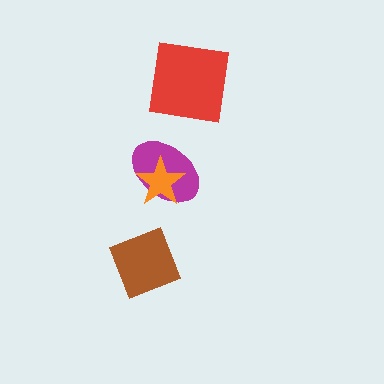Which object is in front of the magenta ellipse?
The orange star is in front of the magenta ellipse.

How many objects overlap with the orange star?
1 object overlaps with the orange star.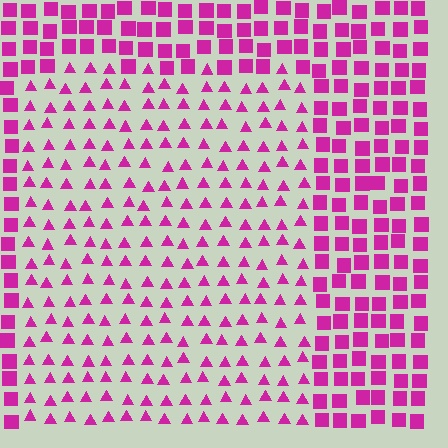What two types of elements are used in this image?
The image uses triangles inside the rectangle region and squares outside it.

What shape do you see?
I see a rectangle.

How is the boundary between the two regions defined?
The boundary is defined by a change in element shape: triangles inside vs. squares outside. All elements share the same color and spacing.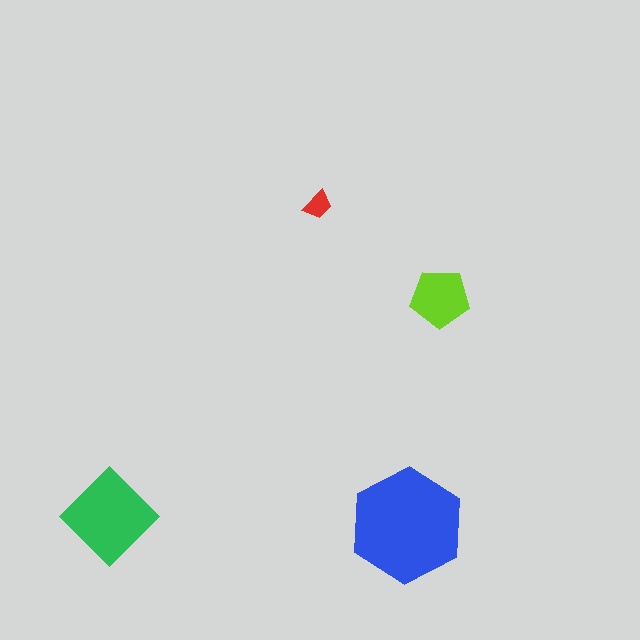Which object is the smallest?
The red trapezoid.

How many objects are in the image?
There are 4 objects in the image.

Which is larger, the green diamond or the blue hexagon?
The blue hexagon.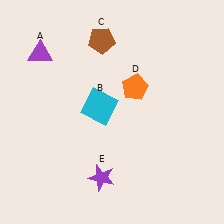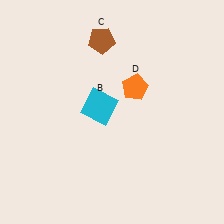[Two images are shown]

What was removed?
The purple star (E), the purple triangle (A) were removed in Image 2.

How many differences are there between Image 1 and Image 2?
There are 2 differences between the two images.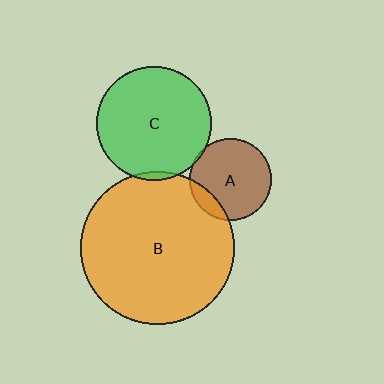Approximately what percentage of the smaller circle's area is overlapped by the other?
Approximately 15%.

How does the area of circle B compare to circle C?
Approximately 1.8 times.